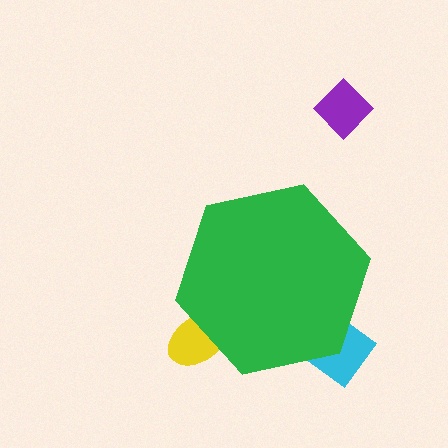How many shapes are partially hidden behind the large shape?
2 shapes are partially hidden.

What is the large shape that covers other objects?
A green hexagon.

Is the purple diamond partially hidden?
No, the purple diamond is fully visible.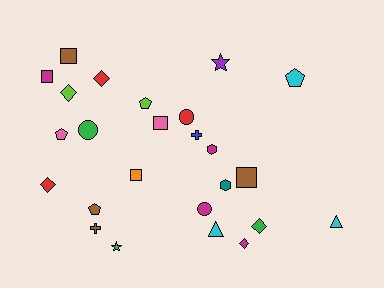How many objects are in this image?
There are 25 objects.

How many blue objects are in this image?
There is 1 blue object.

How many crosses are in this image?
There are 2 crosses.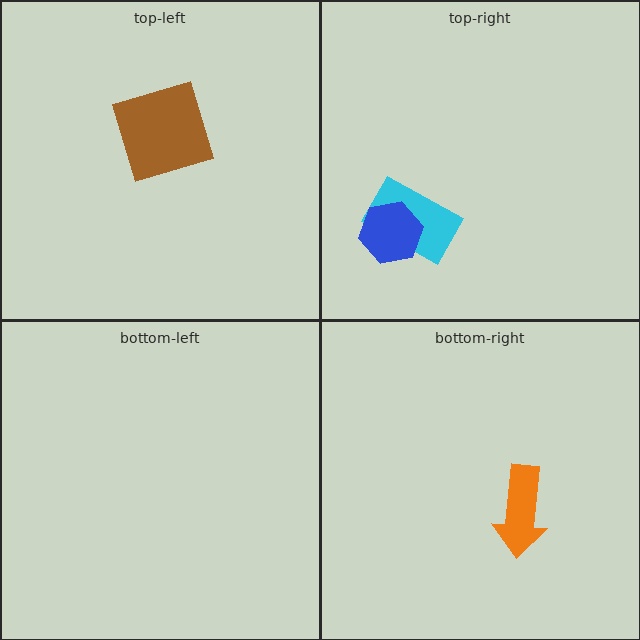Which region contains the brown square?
The top-left region.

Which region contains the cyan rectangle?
The top-right region.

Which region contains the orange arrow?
The bottom-right region.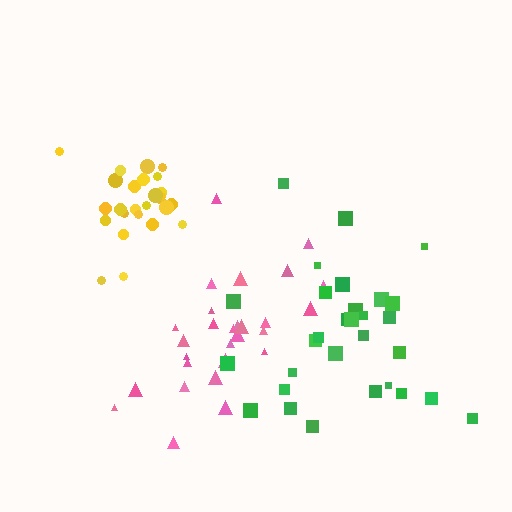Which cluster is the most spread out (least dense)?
Green.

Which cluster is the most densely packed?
Yellow.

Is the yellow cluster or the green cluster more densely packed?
Yellow.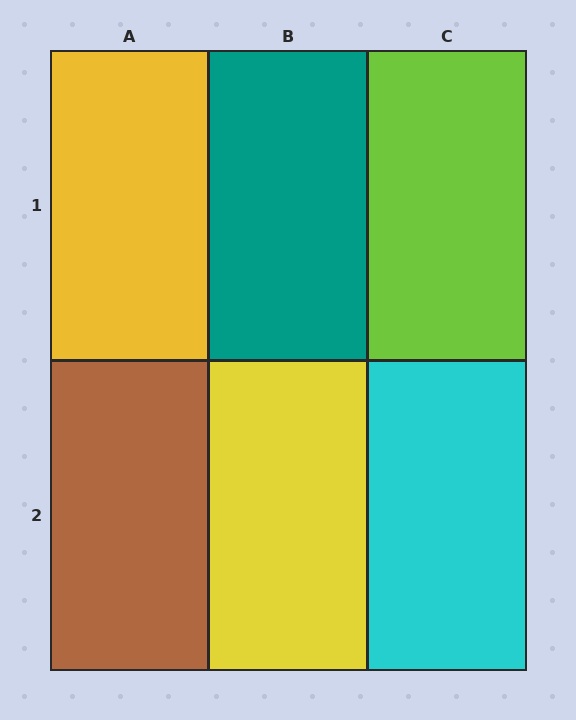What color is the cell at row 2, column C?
Cyan.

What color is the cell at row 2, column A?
Brown.